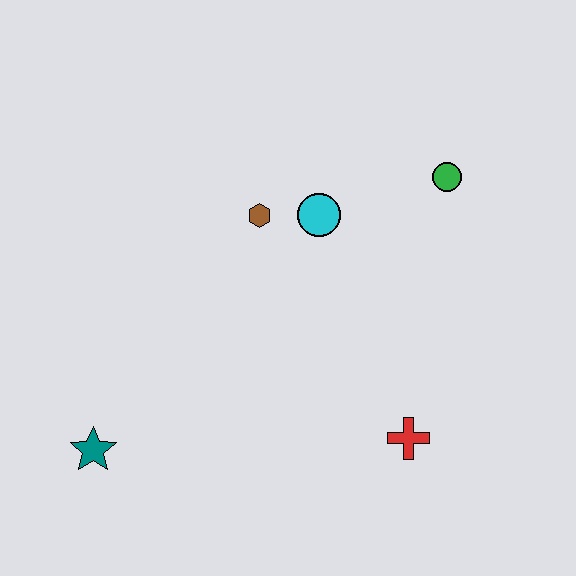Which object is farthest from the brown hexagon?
The teal star is farthest from the brown hexagon.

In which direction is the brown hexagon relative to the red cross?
The brown hexagon is above the red cross.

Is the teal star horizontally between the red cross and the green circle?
No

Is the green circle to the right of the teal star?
Yes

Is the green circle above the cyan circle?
Yes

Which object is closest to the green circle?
The cyan circle is closest to the green circle.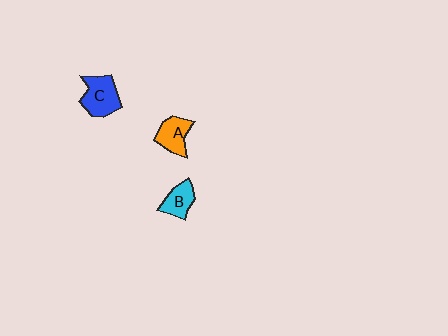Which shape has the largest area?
Shape C (blue).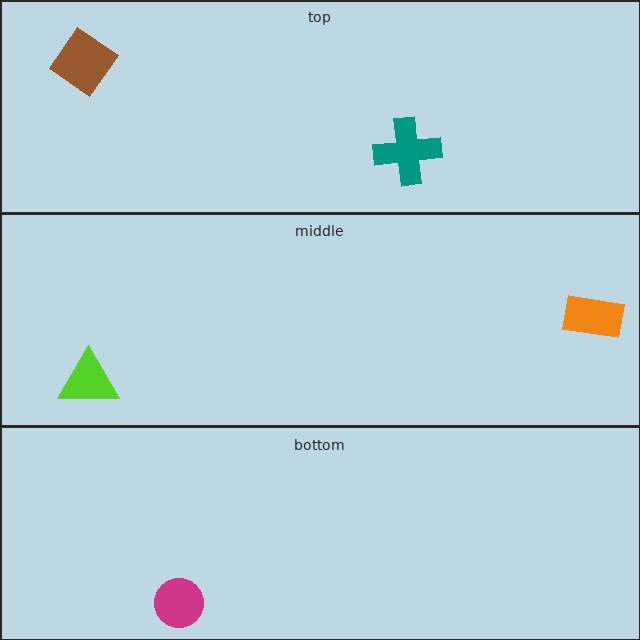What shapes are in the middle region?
The lime triangle, the orange rectangle.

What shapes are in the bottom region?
The magenta circle.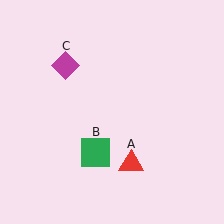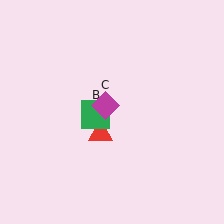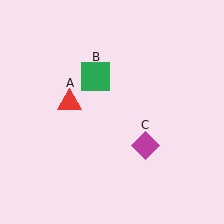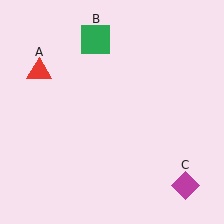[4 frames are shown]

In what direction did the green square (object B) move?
The green square (object B) moved up.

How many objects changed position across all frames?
3 objects changed position: red triangle (object A), green square (object B), magenta diamond (object C).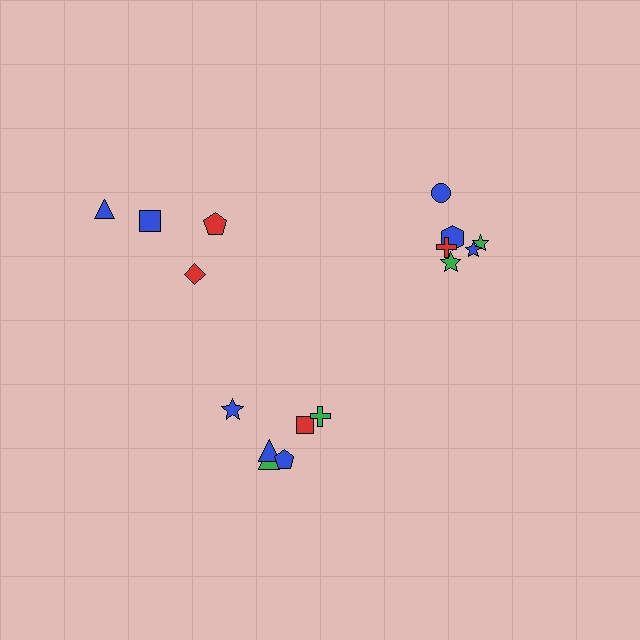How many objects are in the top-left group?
There are 4 objects.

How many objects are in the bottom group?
There are 6 objects.